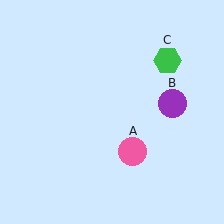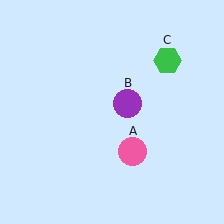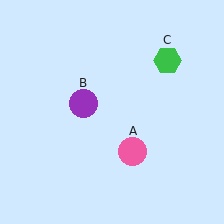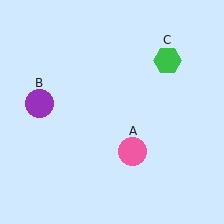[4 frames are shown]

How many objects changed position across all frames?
1 object changed position: purple circle (object B).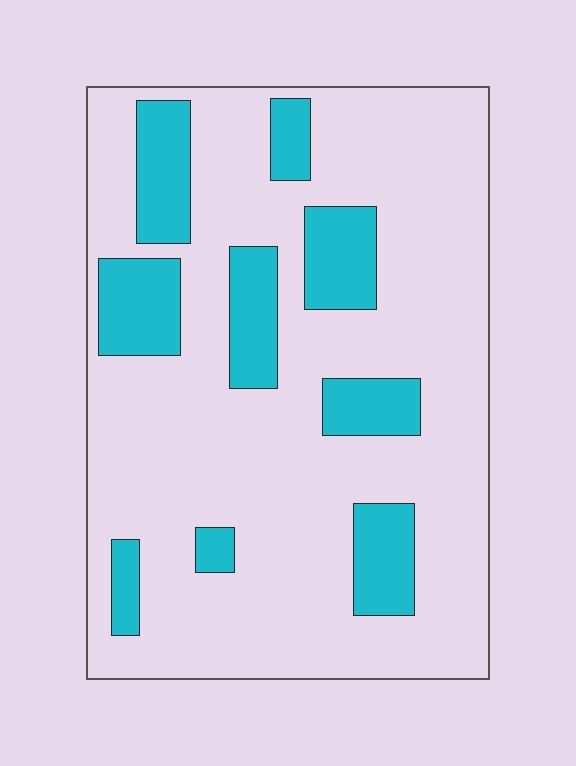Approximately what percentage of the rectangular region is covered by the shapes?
Approximately 20%.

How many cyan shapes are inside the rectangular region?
9.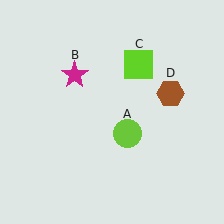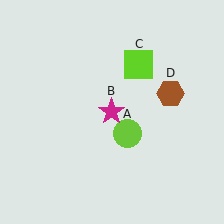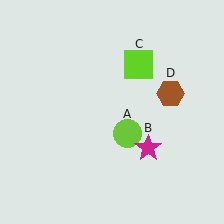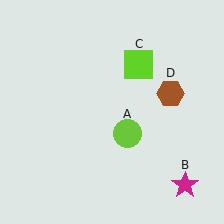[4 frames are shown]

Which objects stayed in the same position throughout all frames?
Lime circle (object A) and lime square (object C) and brown hexagon (object D) remained stationary.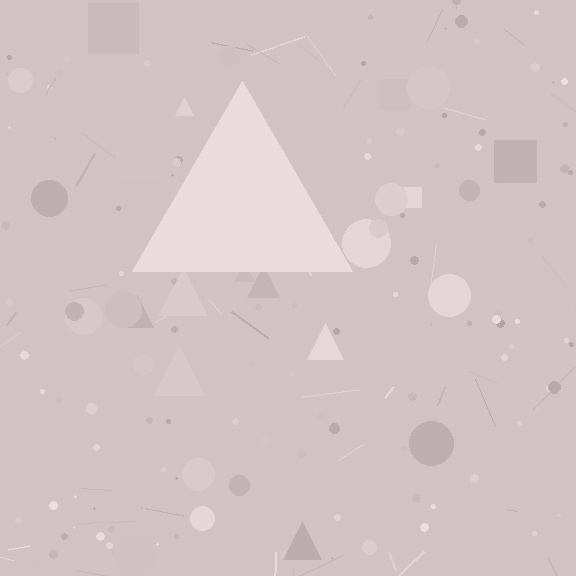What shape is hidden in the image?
A triangle is hidden in the image.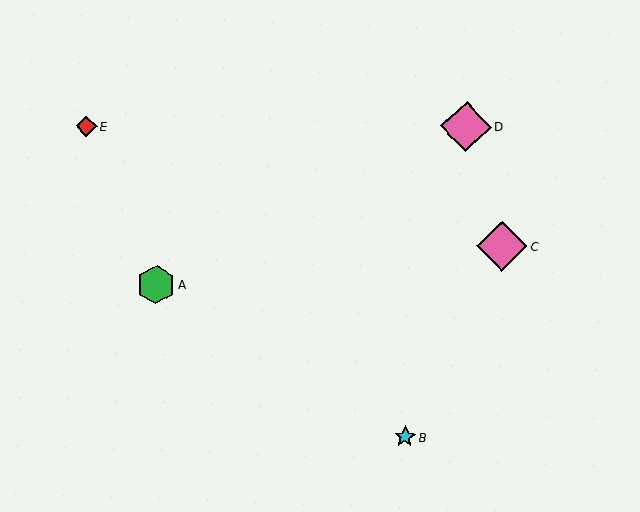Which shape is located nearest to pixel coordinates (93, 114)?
The red diamond (labeled E) at (86, 126) is nearest to that location.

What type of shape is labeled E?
Shape E is a red diamond.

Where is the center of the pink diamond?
The center of the pink diamond is at (466, 126).